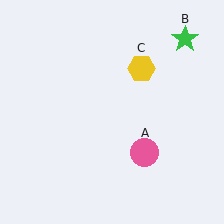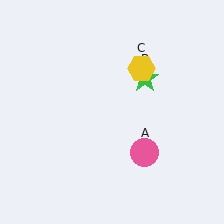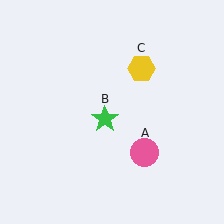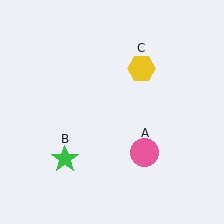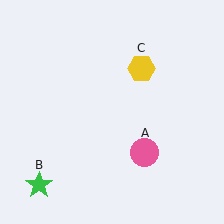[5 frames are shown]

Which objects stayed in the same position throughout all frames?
Pink circle (object A) and yellow hexagon (object C) remained stationary.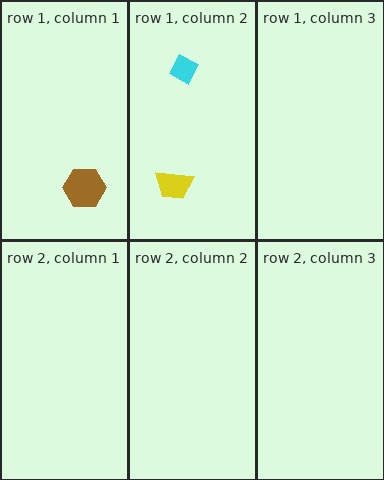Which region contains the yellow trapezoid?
The row 1, column 2 region.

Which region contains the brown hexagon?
The row 1, column 1 region.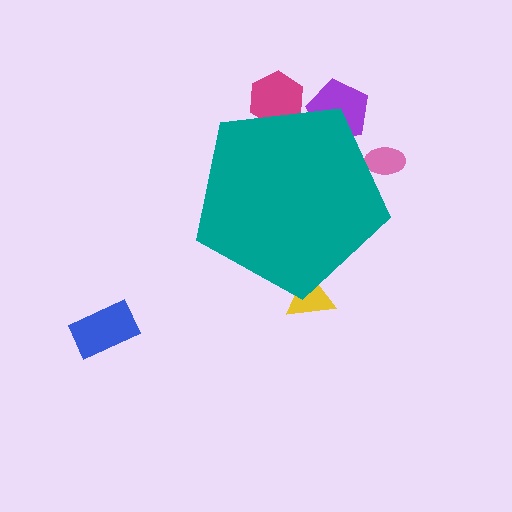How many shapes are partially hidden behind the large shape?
4 shapes are partially hidden.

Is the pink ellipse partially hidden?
Yes, the pink ellipse is partially hidden behind the teal pentagon.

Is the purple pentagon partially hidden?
Yes, the purple pentagon is partially hidden behind the teal pentagon.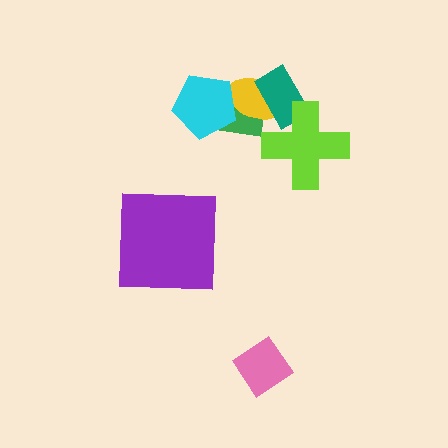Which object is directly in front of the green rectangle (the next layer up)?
The yellow ellipse is directly in front of the green rectangle.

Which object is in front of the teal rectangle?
The lime cross is in front of the teal rectangle.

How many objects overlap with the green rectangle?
2 objects overlap with the green rectangle.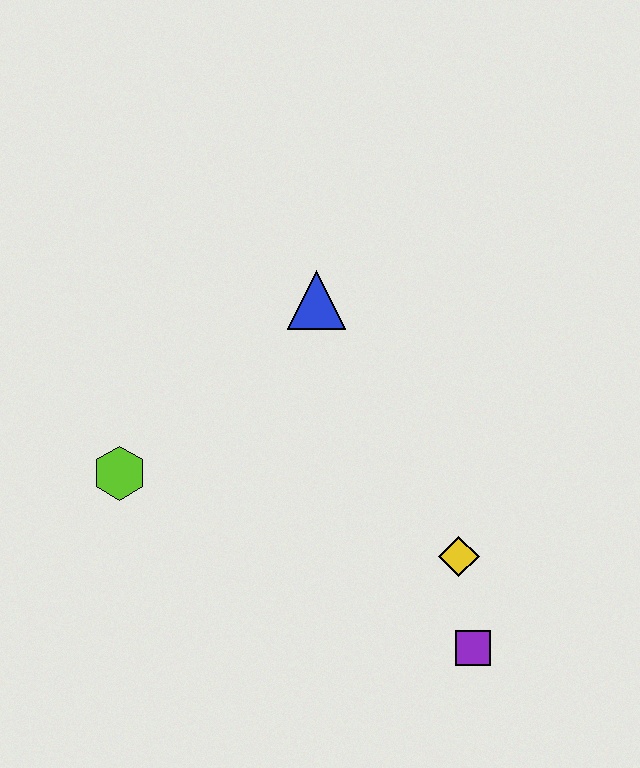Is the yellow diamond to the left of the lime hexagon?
No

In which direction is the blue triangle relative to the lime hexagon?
The blue triangle is to the right of the lime hexagon.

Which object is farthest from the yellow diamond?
The lime hexagon is farthest from the yellow diamond.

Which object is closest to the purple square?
The yellow diamond is closest to the purple square.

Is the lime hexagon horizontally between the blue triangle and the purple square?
No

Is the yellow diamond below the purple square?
No